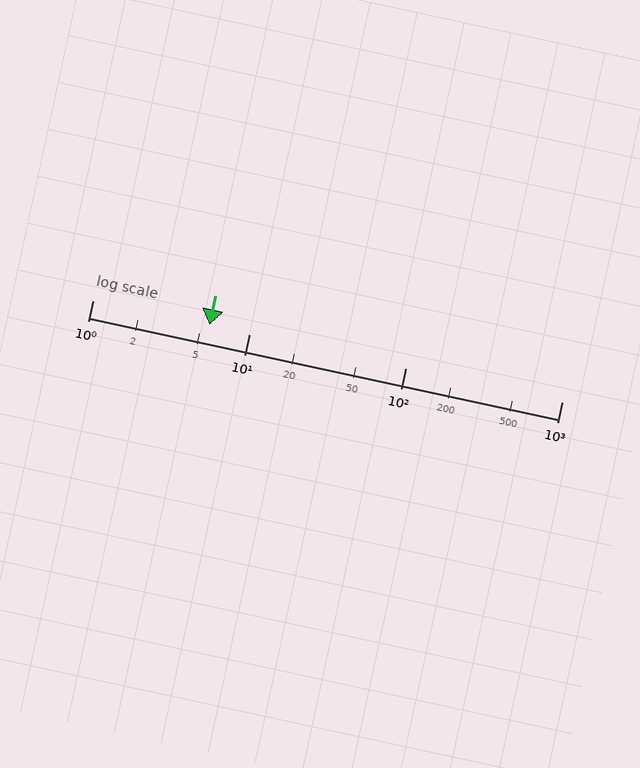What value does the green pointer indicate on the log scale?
The pointer indicates approximately 5.6.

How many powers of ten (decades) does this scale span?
The scale spans 3 decades, from 1 to 1000.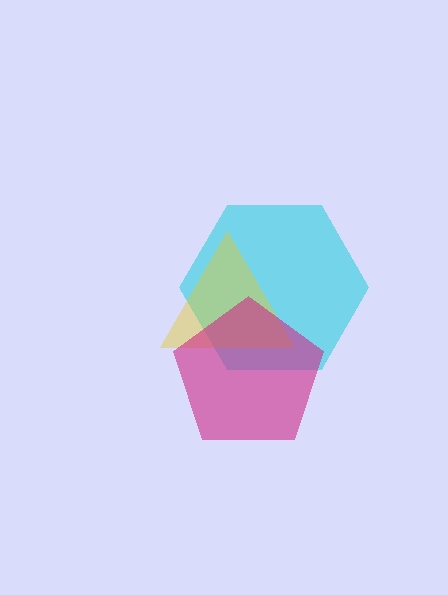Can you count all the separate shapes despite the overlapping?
Yes, there are 3 separate shapes.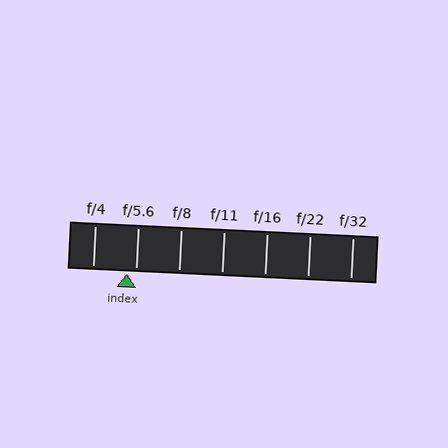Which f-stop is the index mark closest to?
The index mark is closest to f/5.6.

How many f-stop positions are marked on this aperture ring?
There are 7 f-stop positions marked.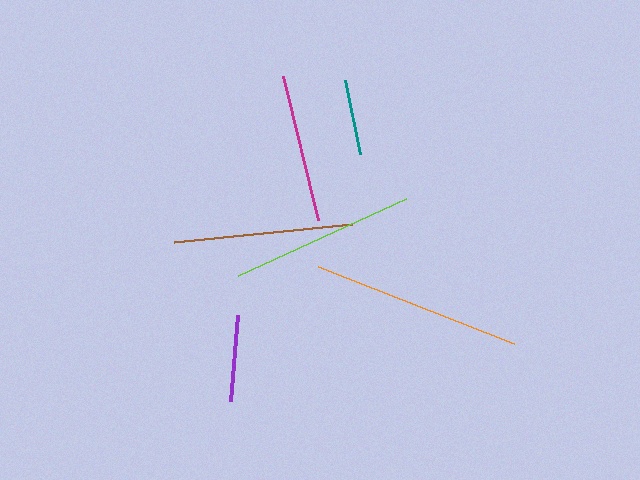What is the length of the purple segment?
The purple segment is approximately 86 pixels long.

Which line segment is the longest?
The orange line is the longest at approximately 210 pixels.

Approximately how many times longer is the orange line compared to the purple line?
The orange line is approximately 2.4 times the length of the purple line.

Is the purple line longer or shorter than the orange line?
The orange line is longer than the purple line.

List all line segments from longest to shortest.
From longest to shortest: orange, lime, brown, magenta, purple, teal.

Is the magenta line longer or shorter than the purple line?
The magenta line is longer than the purple line.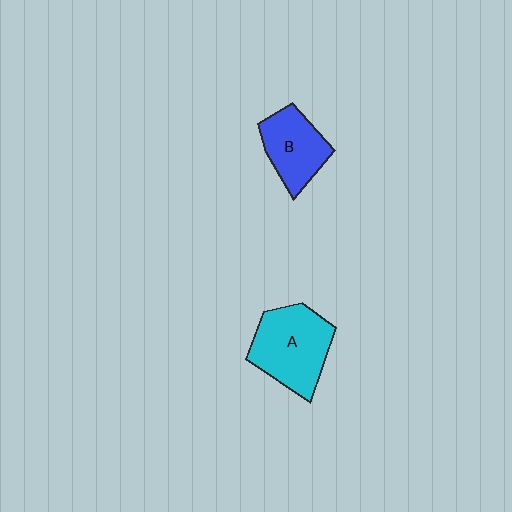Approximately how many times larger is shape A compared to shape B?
Approximately 1.4 times.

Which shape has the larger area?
Shape A (cyan).